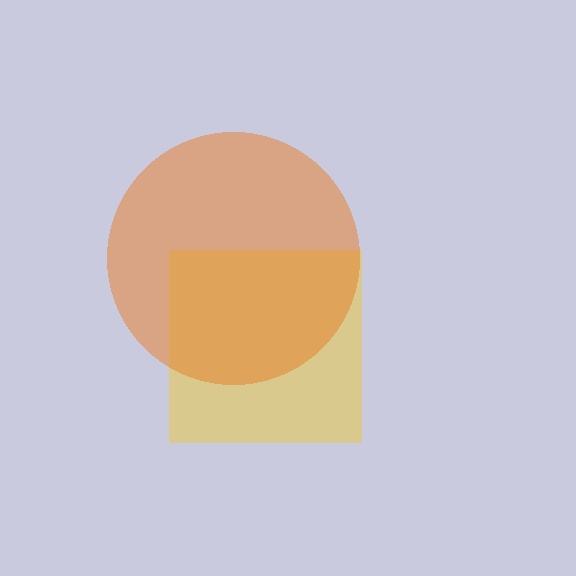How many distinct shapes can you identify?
There are 2 distinct shapes: a yellow square, an orange circle.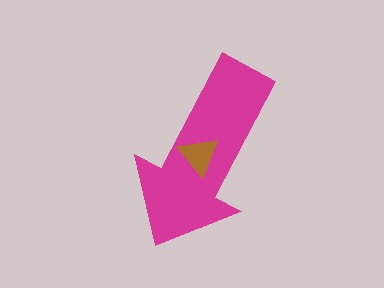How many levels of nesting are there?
2.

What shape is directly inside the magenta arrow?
The brown triangle.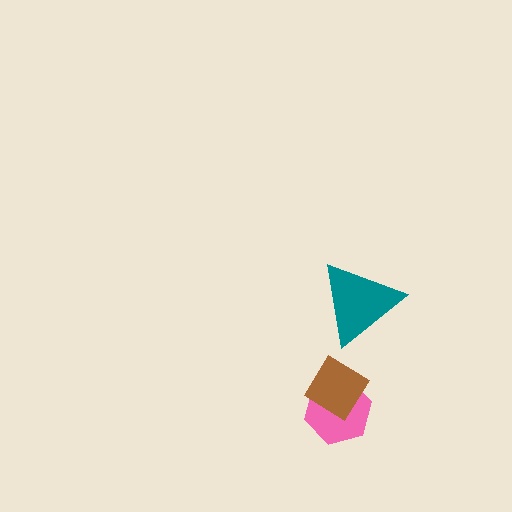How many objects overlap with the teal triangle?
0 objects overlap with the teal triangle.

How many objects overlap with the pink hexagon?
1 object overlaps with the pink hexagon.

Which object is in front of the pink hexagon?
The brown diamond is in front of the pink hexagon.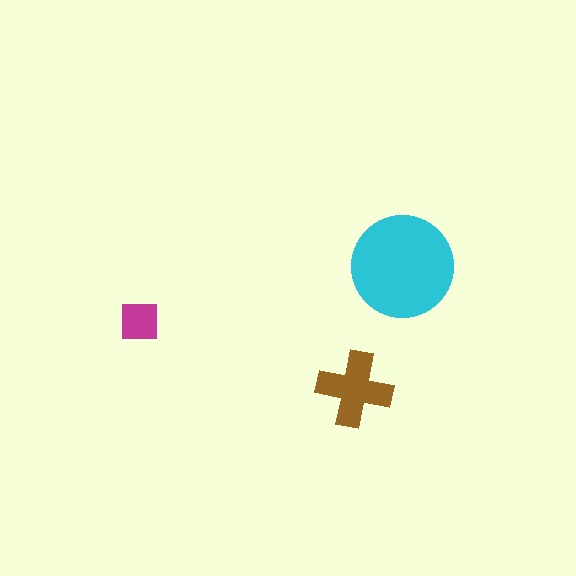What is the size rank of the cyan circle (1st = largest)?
1st.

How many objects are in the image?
There are 3 objects in the image.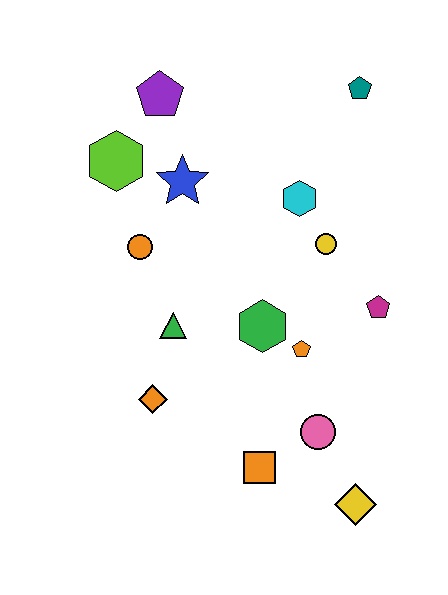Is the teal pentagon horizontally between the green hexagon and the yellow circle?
No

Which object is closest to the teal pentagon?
The cyan hexagon is closest to the teal pentagon.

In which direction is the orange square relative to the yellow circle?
The orange square is below the yellow circle.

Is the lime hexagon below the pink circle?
No